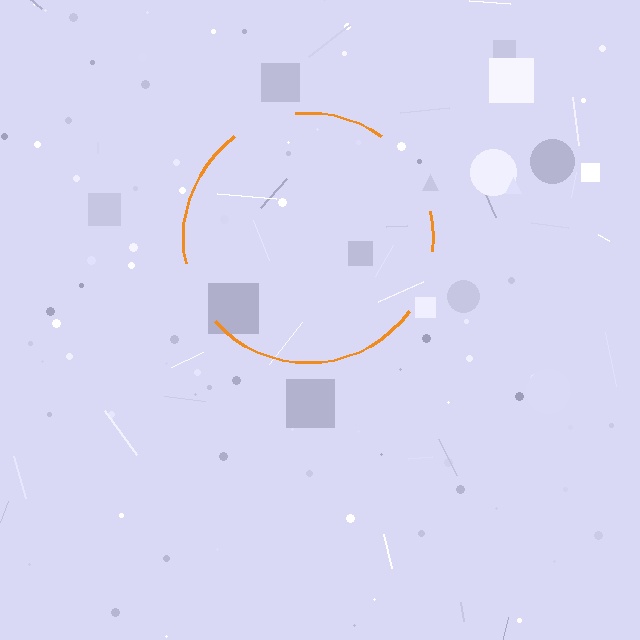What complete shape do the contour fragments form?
The contour fragments form a circle.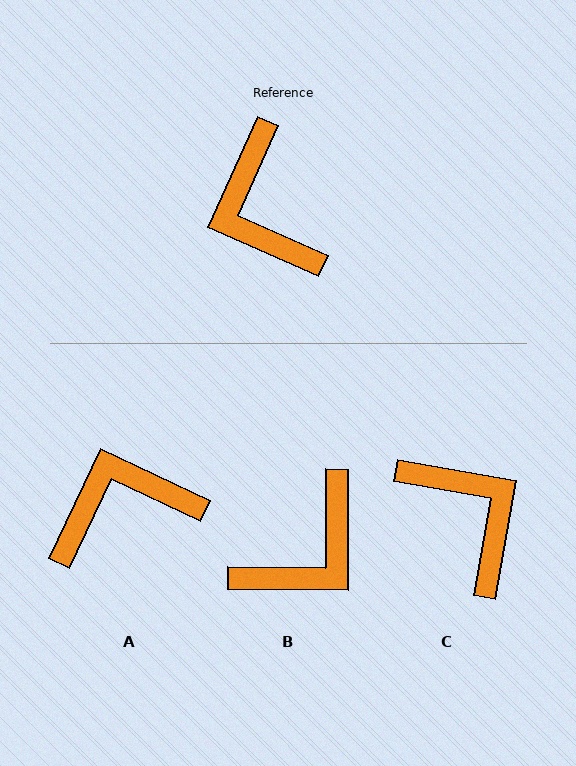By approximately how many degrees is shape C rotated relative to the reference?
Approximately 166 degrees clockwise.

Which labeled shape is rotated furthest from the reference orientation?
C, about 166 degrees away.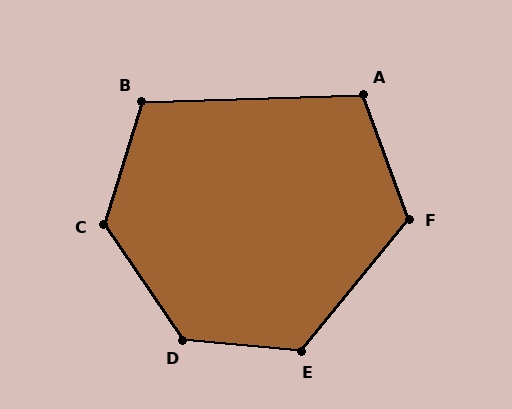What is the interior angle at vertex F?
Approximately 121 degrees (obtuse).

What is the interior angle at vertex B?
Approximately 109 degrees (obtuse).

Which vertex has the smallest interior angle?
A, at approximately 108 degrees.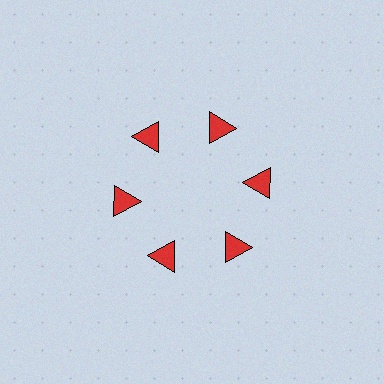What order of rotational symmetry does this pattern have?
This pattern has 6-fold rotational symmetry.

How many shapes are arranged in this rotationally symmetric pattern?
There are 6 shapes, arranged in 6 groups of 1.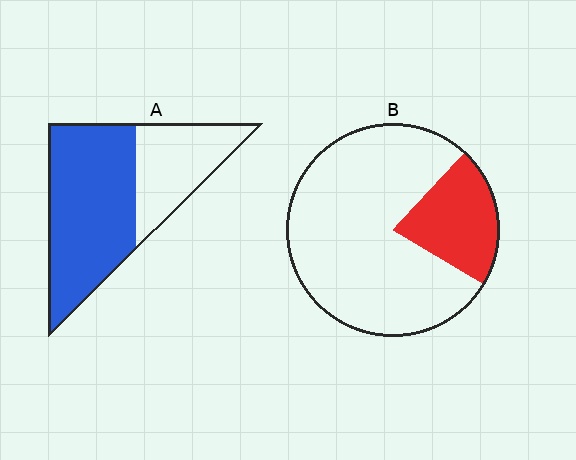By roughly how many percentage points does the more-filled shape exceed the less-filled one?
By roughly 45 percentage points (A over B).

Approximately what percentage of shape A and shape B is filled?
A is approximately 65% and B is approximately 20%.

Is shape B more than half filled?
No.